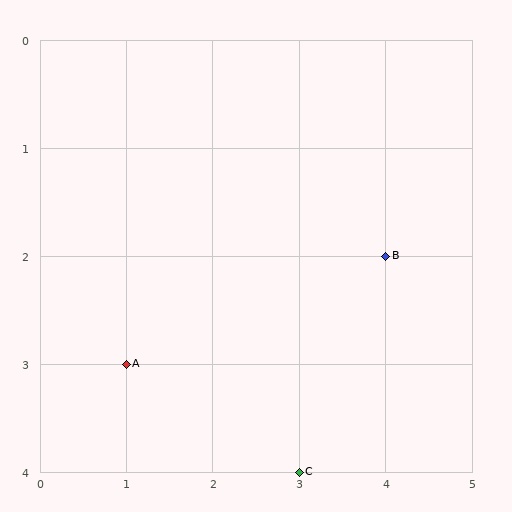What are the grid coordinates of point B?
Point B is at grid coordinates (4, 2).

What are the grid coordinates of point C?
Point C is at grid coordinates (3, 4).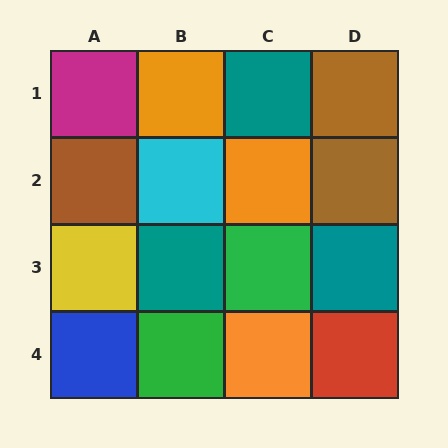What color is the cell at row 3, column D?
Teal.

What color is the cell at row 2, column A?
Brown.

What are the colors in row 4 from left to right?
Blue, green, orange, red.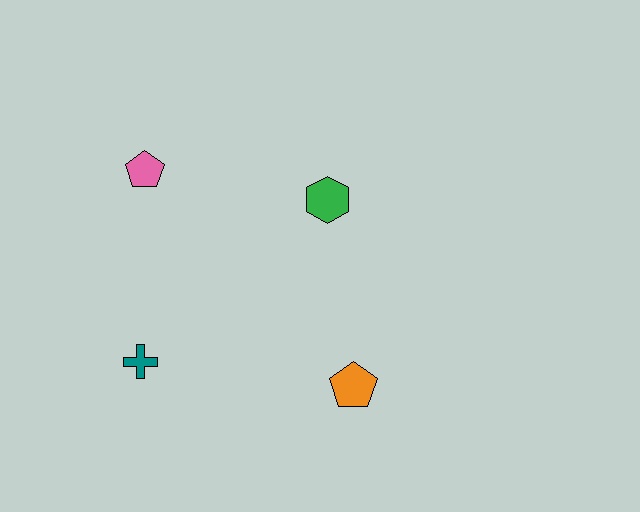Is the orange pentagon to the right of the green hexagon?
Yes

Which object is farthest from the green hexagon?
The teal cross is farthest from the green hexagon.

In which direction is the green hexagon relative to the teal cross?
The green hexagon is to the right of the teal cross.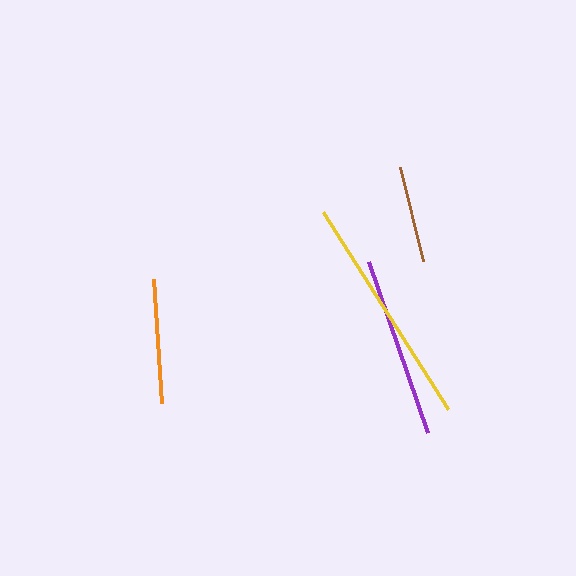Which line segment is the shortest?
The brown line is the shortest at approximately 97 pixels.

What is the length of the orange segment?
The orange segment is approximately 124 pixels long.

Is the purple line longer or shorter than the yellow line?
The yellow line is longer than the purple line.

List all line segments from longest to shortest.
From longest to shortest: yellow, purple, orange, brown.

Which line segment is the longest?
The yellow line is the longest at approximately 234 pixels.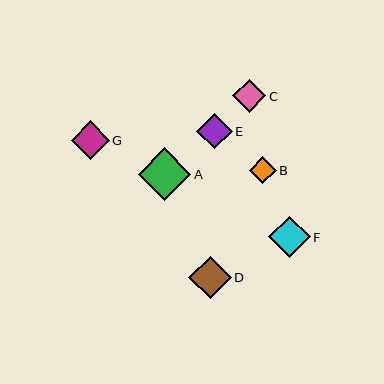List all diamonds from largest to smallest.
From largest to smallest: A, D, F, G, E, C, B.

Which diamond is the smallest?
Diamond B is the smallest with a size of approximately 27 pixels.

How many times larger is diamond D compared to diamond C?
Diamond D is approximately 1.3 times the size of diamond C.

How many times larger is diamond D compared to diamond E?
Diamond D is approximately 1.2 times the size of diamond E.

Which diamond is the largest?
Diamond A is the largest with a size of approximately 53 pixels.